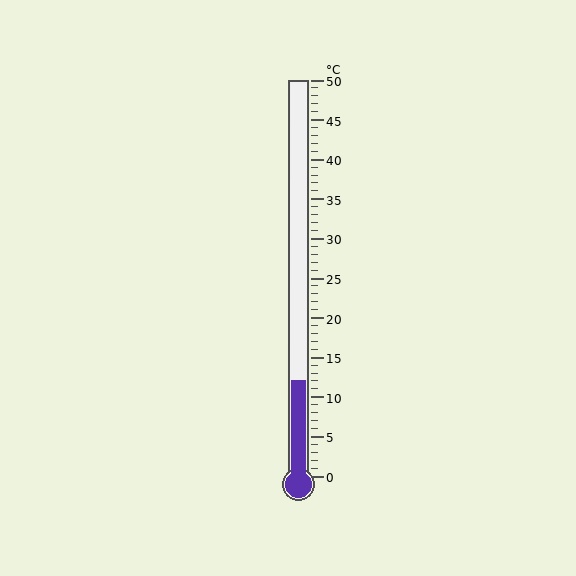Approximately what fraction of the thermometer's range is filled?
The thermometer is filled to approximately 25% of its range.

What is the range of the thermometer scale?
The thermometer scale ranges from 0°C to 50°C.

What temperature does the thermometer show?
The thermometer shows approximately 12°C.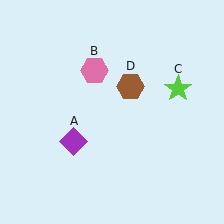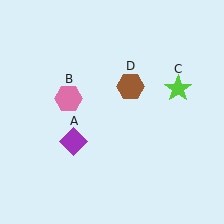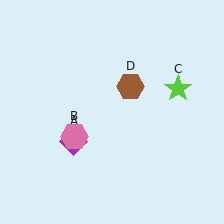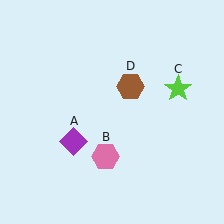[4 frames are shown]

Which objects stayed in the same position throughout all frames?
Purple diamond (object A) and lime star (object C) and brown hexagon (object D) remained stationary.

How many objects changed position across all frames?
1 object changed position: pink hexagon (object B).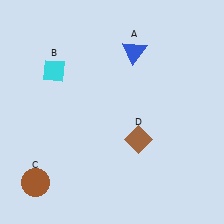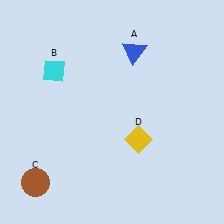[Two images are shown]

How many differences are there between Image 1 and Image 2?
There is 1 difference between the two images.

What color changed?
The diamond (D) changed from brown in Image 1 to yellow in Image 2.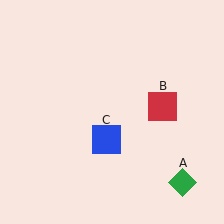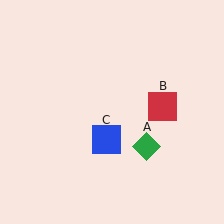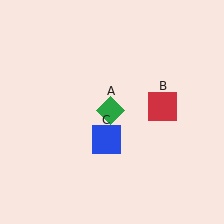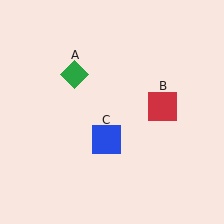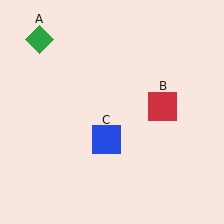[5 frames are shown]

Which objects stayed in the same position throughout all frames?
Red square (object B) and blue square (object C) remained stationary.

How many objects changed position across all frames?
1 object changed position: green diamond (object A).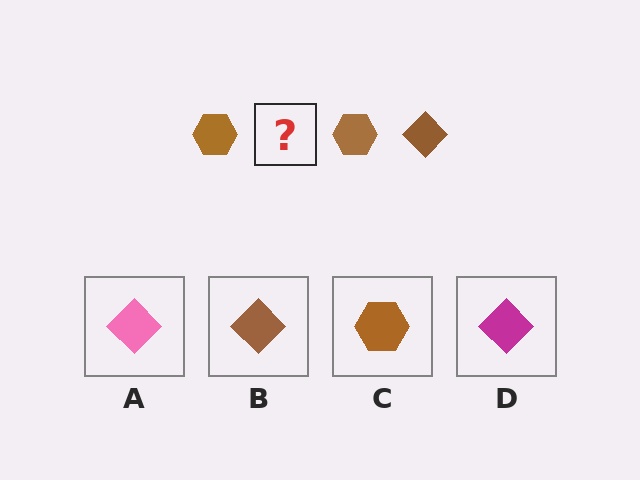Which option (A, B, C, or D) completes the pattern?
B.